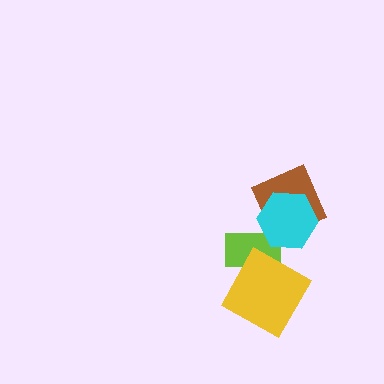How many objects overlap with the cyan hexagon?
2 objects overlap with the cyan hexagon.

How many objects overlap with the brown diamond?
2 objects overlap with the brown diamond.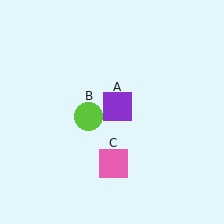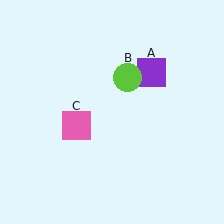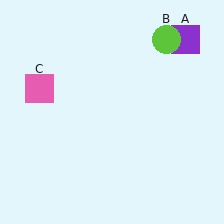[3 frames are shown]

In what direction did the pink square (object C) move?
The pink square (object C) moved up and to the left.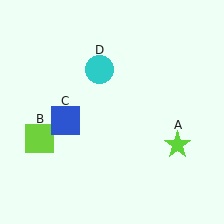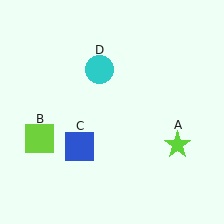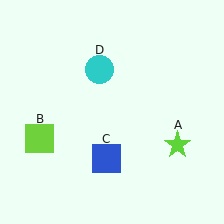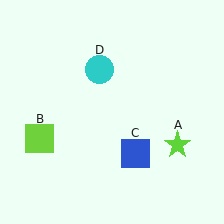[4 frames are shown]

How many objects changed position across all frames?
1 object changed position: blue square (object C).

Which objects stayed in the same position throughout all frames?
Lime star (object A) and lime square (object B) and cyan circle (object D) remained stationary.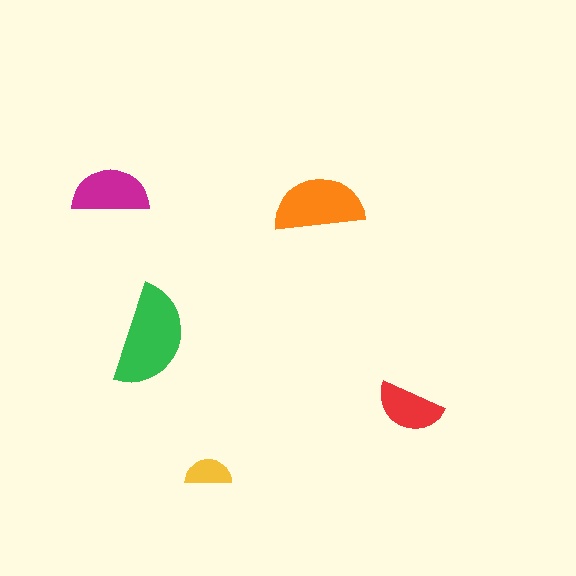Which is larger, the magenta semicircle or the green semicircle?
The green one.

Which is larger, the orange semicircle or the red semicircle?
The orange one.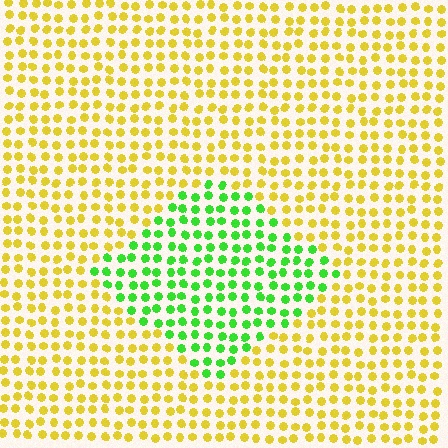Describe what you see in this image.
The image is filled with small yellow elements in a uniform arrangement. A diamond-shaped region is visible where the elements are tinted to a slightly different hue, forming a subtle color boundary.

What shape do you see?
I see a diamond.